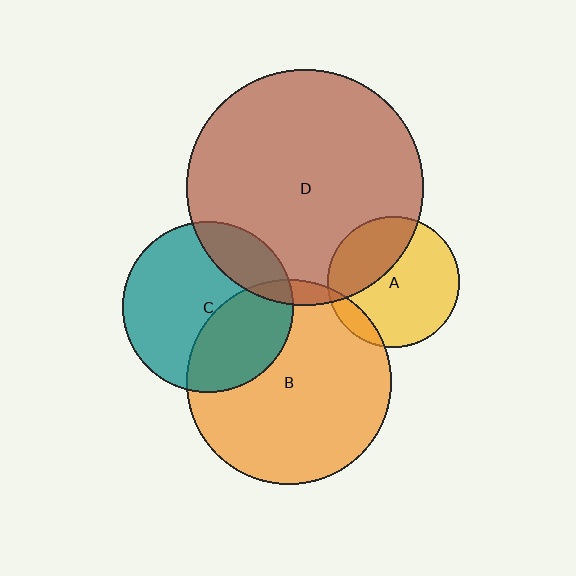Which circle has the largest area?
Circle D (brown).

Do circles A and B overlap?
Yes.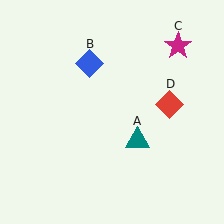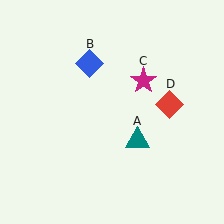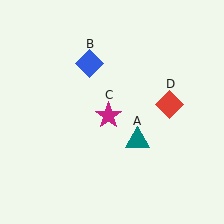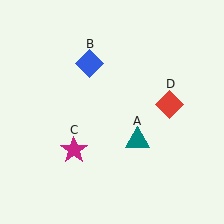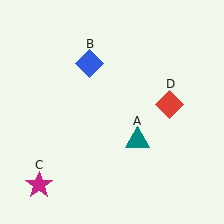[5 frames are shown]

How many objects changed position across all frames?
1 object changed position: magenta star (object C).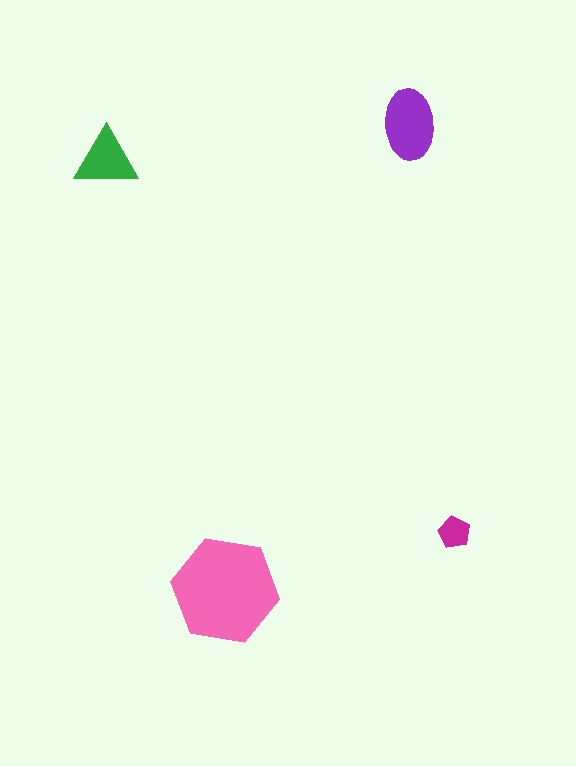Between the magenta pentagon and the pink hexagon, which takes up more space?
The pink hexagon.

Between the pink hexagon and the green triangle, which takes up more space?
The pink hexagon.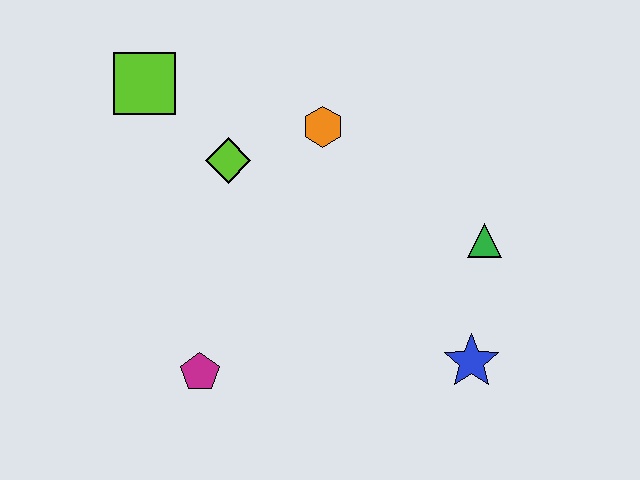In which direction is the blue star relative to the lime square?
The blue star is to the right of the lime square.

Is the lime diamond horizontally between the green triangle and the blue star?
No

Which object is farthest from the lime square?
The blue star is farthest from the lime square.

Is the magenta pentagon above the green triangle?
No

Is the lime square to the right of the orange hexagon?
No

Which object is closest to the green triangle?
The blue star is closest to the green triangle.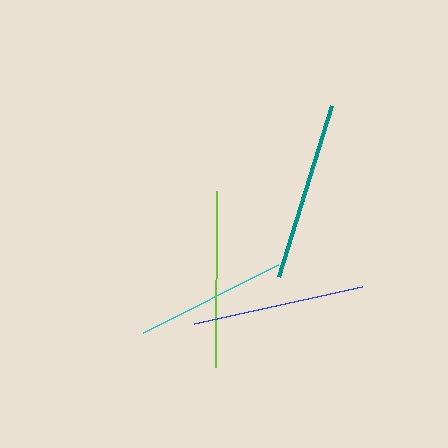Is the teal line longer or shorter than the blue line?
The teal line is longer than the blue line.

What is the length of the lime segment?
The lime segment is approximately 176 pixels long.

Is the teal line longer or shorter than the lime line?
The teal line is longer than the lime line.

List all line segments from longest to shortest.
From longest to shortest: teal, lime, blue, cyan.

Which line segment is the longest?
The teal line is the longest at approximately 179 pixels.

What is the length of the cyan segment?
The cyan segment is approximately 151 pixels long.